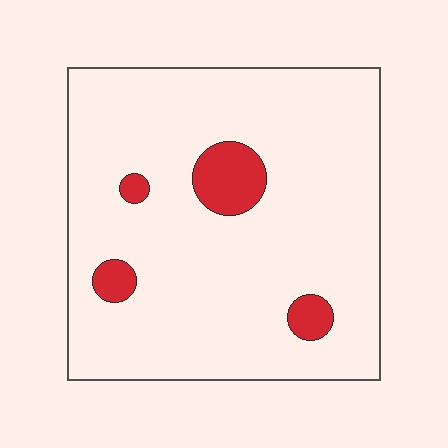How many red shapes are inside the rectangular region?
4.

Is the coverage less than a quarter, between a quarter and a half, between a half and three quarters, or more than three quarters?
Less than a quarter.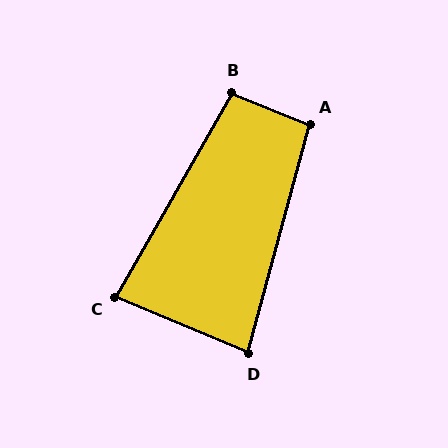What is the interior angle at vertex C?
Approximately 83 degrees (acute).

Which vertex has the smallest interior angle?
D, at approximately 82 degrees.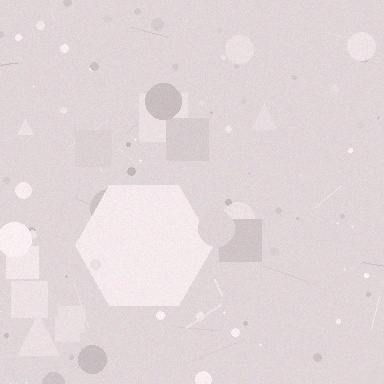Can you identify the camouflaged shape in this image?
The camouflaged shape is a hexagon.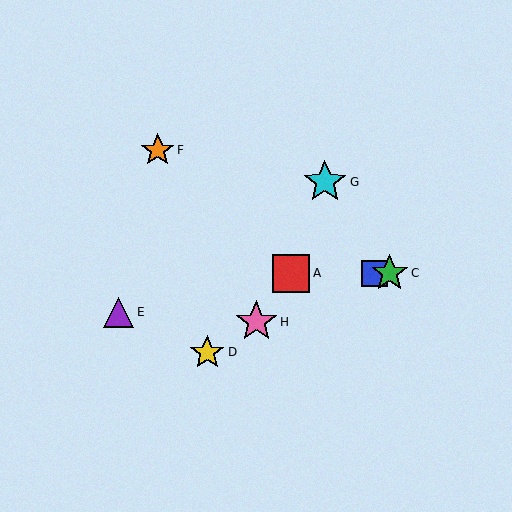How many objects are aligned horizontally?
3 objects (A, B, C) are aligned horizontally.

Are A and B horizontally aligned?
Yes, both are at y≈273.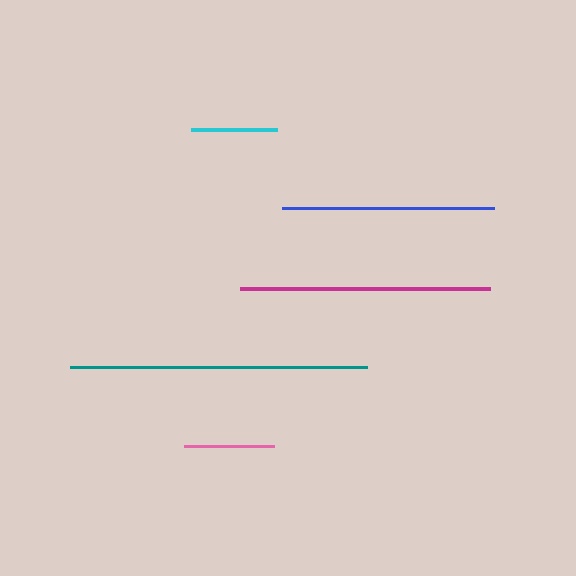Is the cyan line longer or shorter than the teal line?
The teal line is longer than the cyan line.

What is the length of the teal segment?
The teal segment is approximately 297 pixels long.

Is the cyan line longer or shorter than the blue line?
The blue line is longer than the cyan line.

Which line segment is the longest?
The teal line is the longest at approximately 297 pixels.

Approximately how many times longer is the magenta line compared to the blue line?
The magenta line is approximately 1.2 times the length of the blue line.